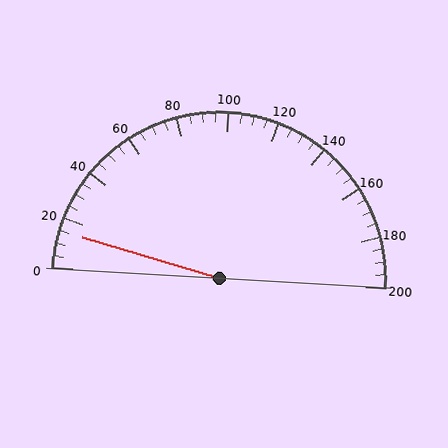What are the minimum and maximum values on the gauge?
The gauge ranges from 0 to 200.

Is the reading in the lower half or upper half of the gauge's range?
The reading is in the lower half of the range (0 to 200).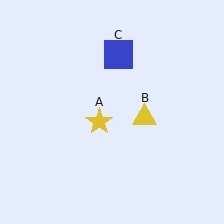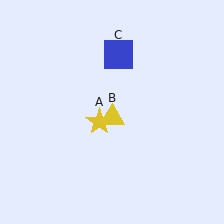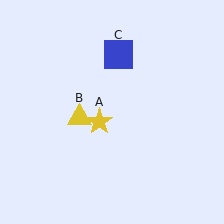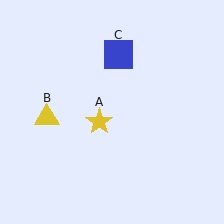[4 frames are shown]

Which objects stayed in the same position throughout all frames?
Yellow star (object A) and blue square (object C) remained stationary.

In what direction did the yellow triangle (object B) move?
The yellow triangle (object B) moved left.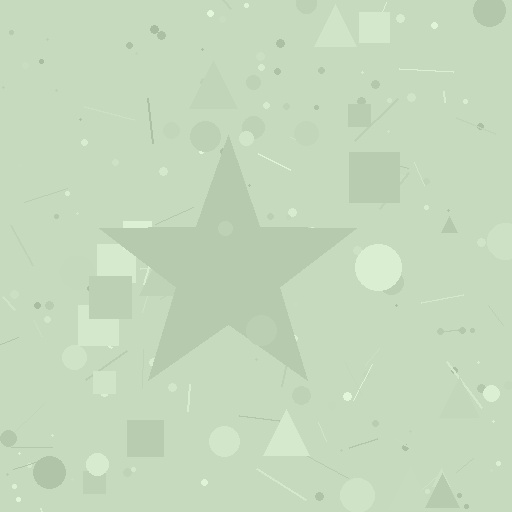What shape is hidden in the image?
A star is hidden in the image.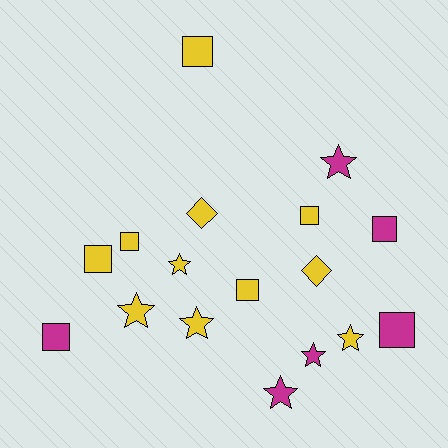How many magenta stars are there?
There are 3 magenta stars.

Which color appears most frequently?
Yellow, with 11 objects.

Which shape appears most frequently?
Square, with 8 objects.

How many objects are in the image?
There are 17 objects.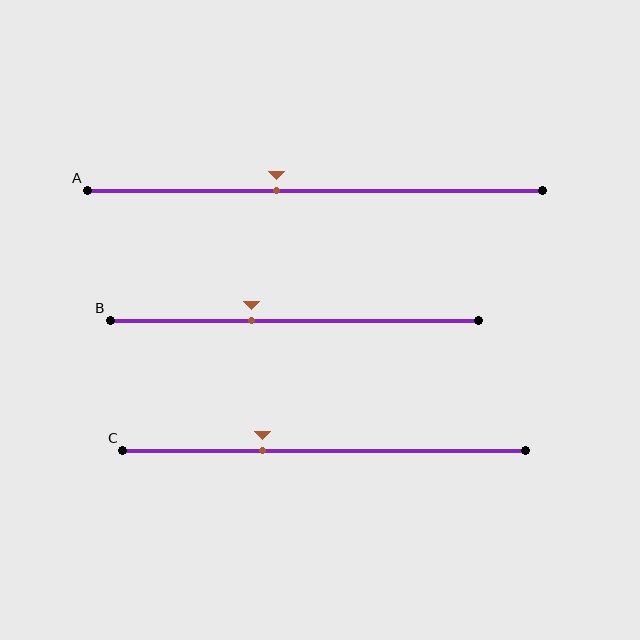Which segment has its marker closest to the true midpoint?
Segment A has its marker closest to the true midpoint.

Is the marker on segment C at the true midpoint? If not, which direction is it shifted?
No, the marker on segment C is shifted to the left by about 15% of the segment length.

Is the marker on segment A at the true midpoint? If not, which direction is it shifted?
No, the marker on segment A is shifted to the left by about 8% of the segment length.